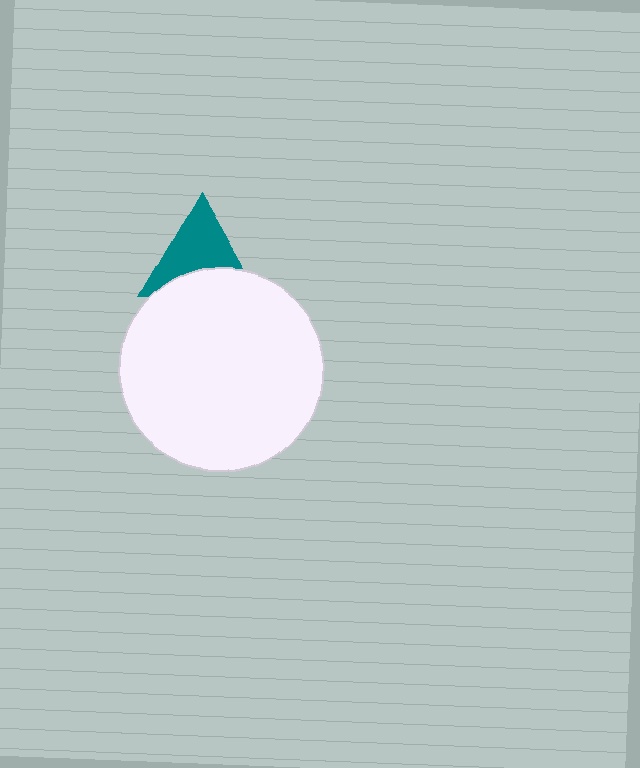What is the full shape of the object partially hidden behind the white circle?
The partially hidden object is a teal triangle.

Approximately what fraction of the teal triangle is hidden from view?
Roughly 39% of the teal triangle is hidden behind the white circle.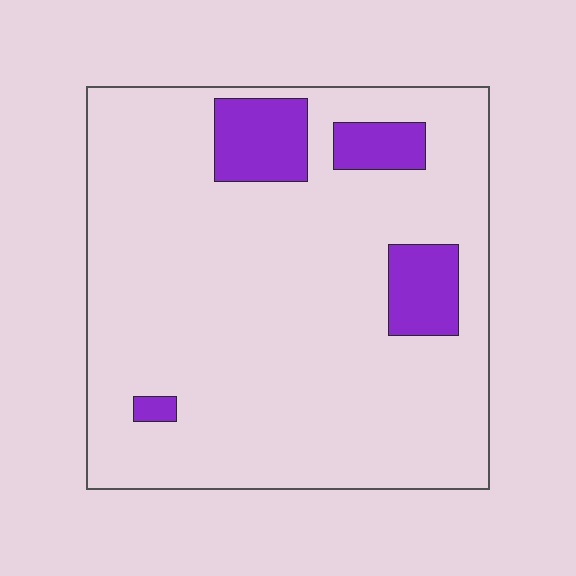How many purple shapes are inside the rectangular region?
4.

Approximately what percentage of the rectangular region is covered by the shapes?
Approximately 10%.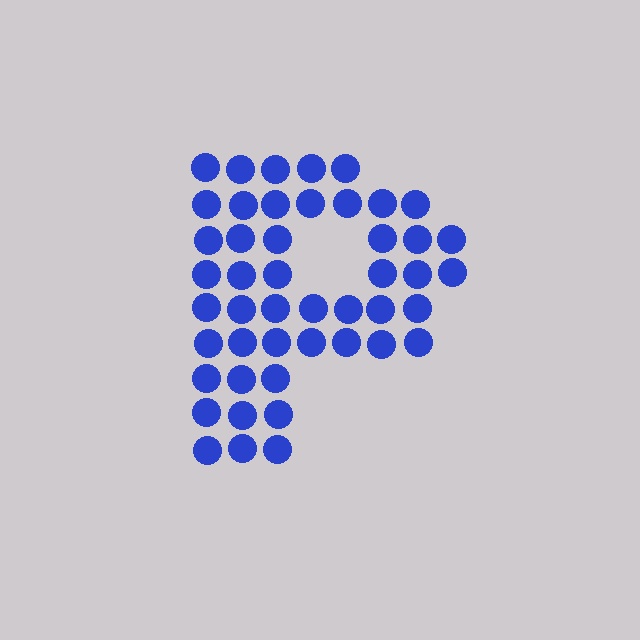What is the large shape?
The large shape is the letter P.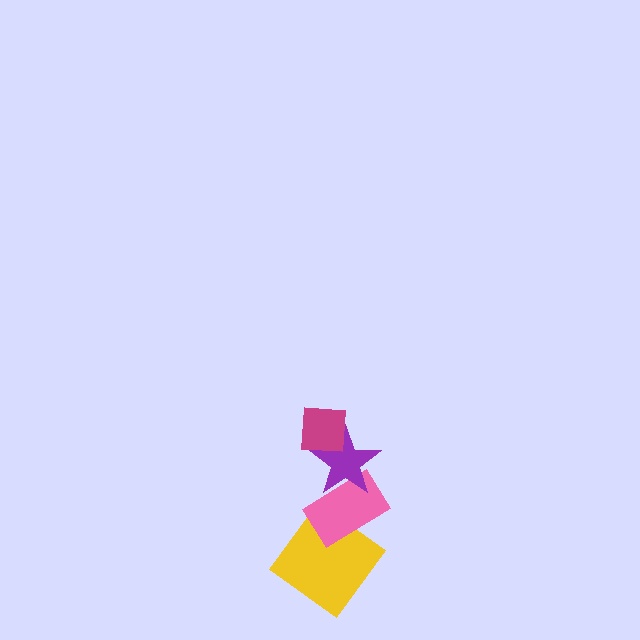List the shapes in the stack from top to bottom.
From top to bottom: the magenta square, the purple star, the pink rectangle, the yellow diamond.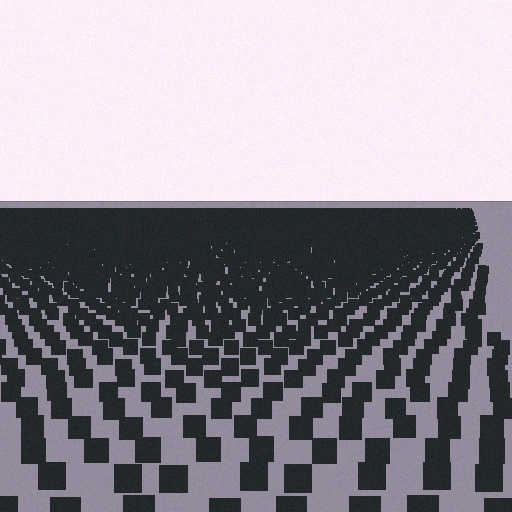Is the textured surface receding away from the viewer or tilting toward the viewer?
The surface is receding away from the viewer. Texture elements get smaller and denser toward the top.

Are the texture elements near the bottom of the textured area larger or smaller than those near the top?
Larger. Near the bottom, elements are closer to the viewer and appear at a bigger on-screen size.